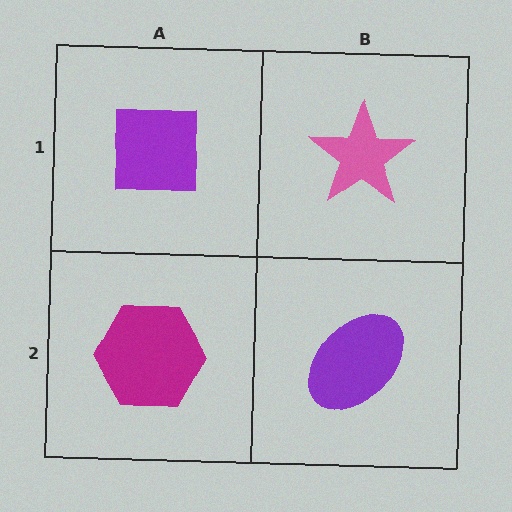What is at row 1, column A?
A purple square.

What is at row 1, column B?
A pink star.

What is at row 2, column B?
A purple ellipse.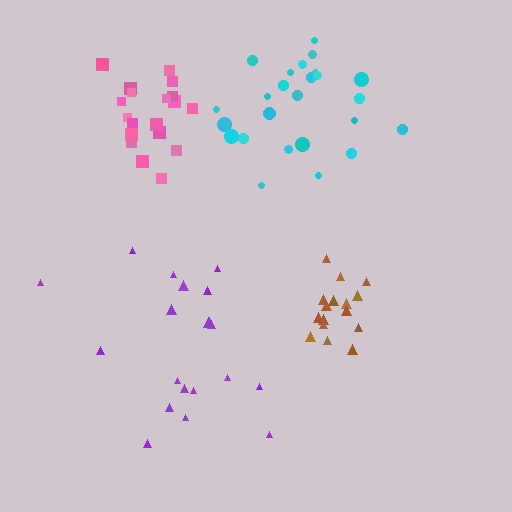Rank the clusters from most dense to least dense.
pink, brown, cyan, purple.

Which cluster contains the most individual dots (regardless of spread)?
Cyan (25).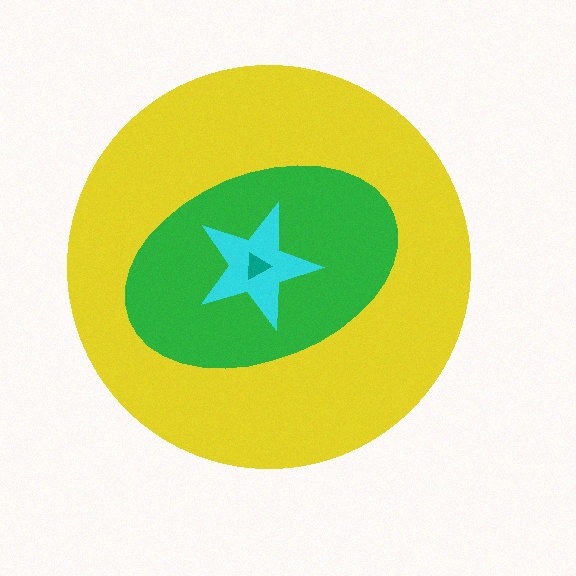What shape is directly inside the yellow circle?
The green ellipse.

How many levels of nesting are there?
4.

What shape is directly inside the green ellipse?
The cyan star.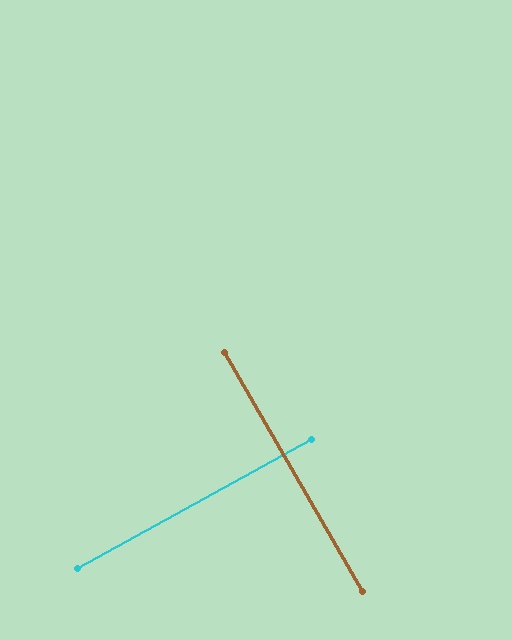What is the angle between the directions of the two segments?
Approximately 89 degrees.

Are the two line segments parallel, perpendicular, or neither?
Perpendicular — they meet at approximately 89°.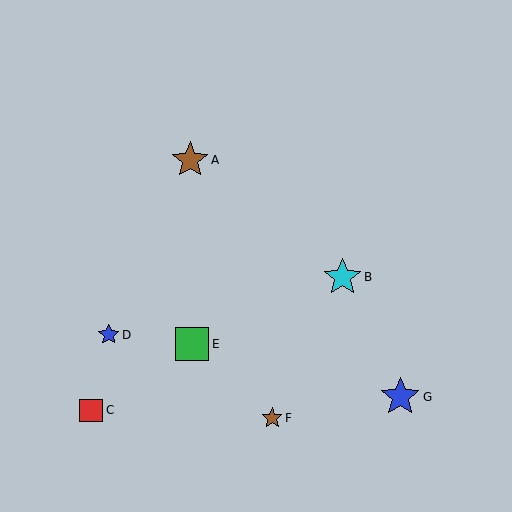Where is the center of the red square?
The center of the red square is at (91, 410).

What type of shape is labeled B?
Shape B is a cyan star.